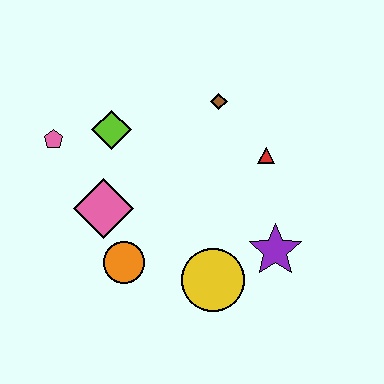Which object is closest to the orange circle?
The pink diamond is closest to the orange circle.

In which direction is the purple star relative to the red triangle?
The purple star is below the red triangle.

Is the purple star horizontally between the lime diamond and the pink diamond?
No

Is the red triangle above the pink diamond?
Yes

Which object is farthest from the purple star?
The pink pentagon is farthest from the purple star.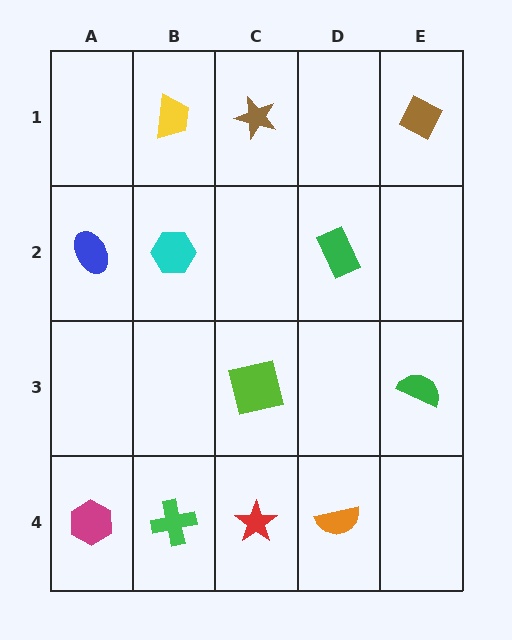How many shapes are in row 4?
4 shapes.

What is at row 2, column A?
A blue ellipse.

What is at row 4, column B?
A green cross.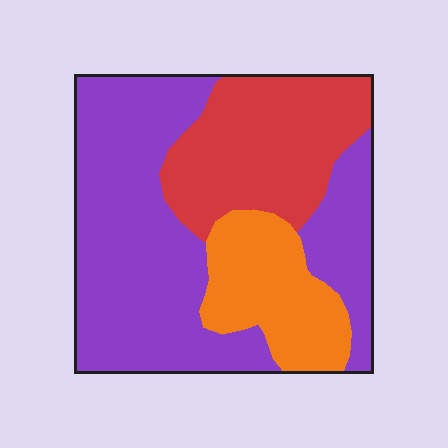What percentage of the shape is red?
Red takes up about one quarter (1/4) of the shape.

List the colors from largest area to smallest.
From largest to smallest: purple, red, orange.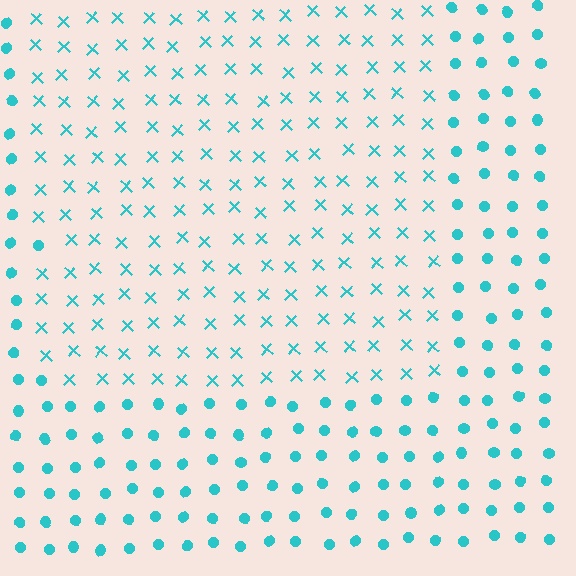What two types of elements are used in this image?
The image uses X marks inside the rectangle region and circles outside it.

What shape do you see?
I see a rectangle.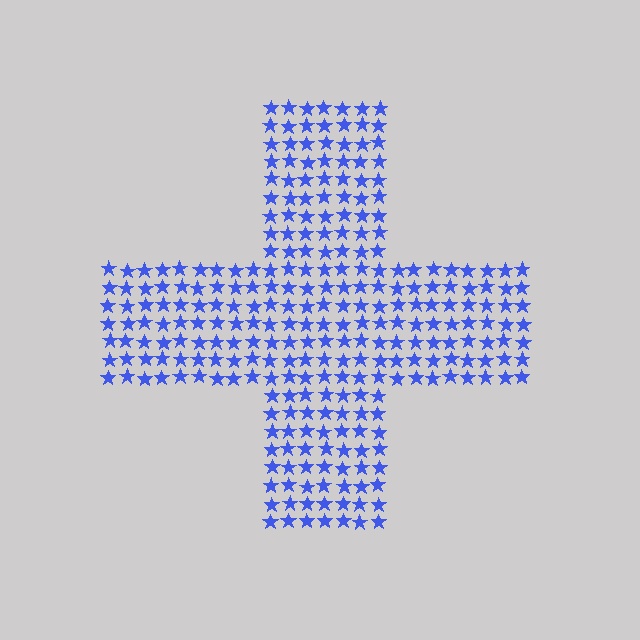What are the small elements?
The small elements are stars.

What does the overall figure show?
The overall figure shows a cross.